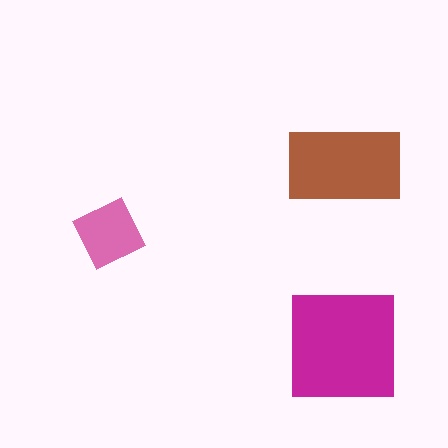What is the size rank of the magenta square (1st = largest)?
1st.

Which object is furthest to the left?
The pink diamond is leftmost.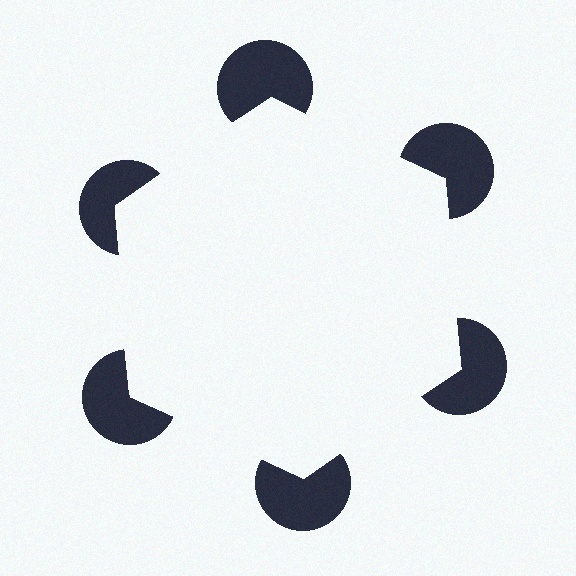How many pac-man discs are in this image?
There are 6 — one at each vertex of the illusory hexagon.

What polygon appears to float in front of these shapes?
An illusory hexagon — its edges are inferred from the aligned wedge cuts in the pac-man discs, not physically drawn.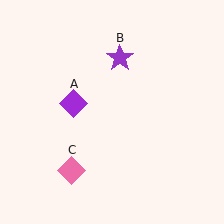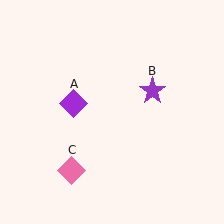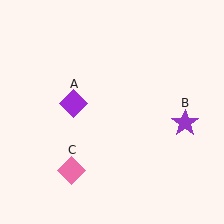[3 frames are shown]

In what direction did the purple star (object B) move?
The purple star (object B) moved down and to the right.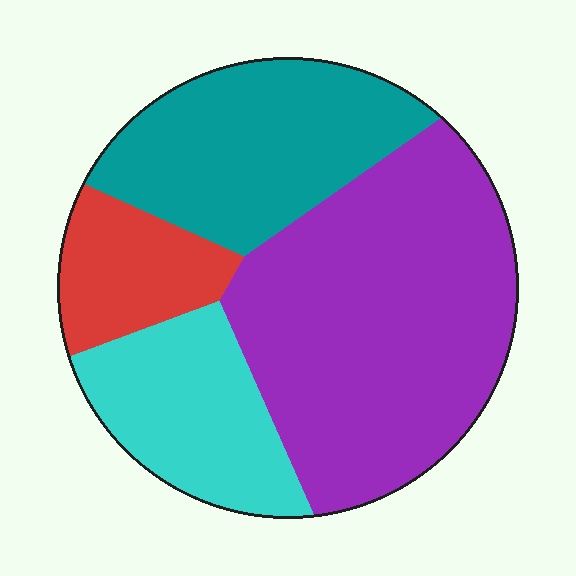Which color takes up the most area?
Purple, at roughly 45%.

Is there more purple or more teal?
Purple.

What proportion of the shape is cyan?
Cyan covers about 20% of the shape.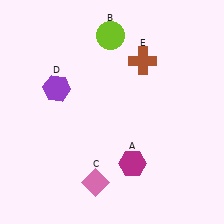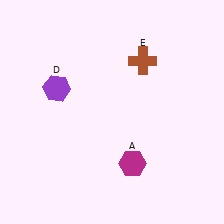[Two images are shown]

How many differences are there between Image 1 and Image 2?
There are 2 differences between the two images.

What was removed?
The lime circle (B), the pink diamond (C) were removed in Image 2.